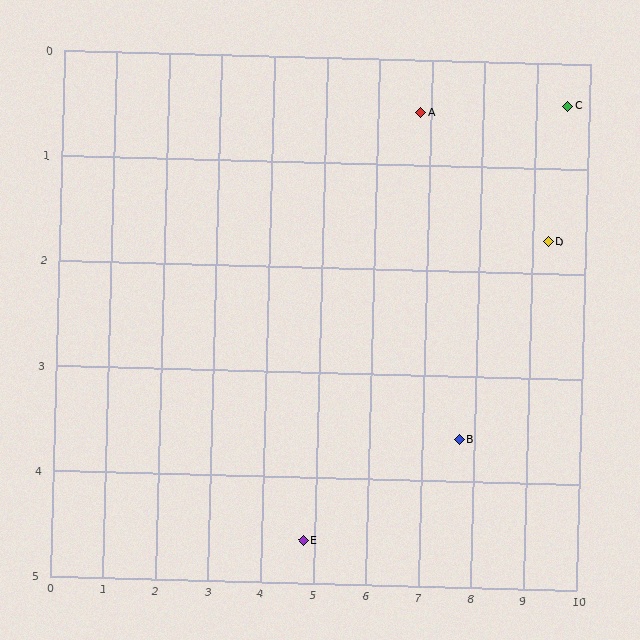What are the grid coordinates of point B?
Point B is at approximately (7.7, 3.6).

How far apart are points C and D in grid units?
Points C and D are about 1.3 grid units apart.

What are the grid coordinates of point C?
Point C is at approximately (9.6, 0.4).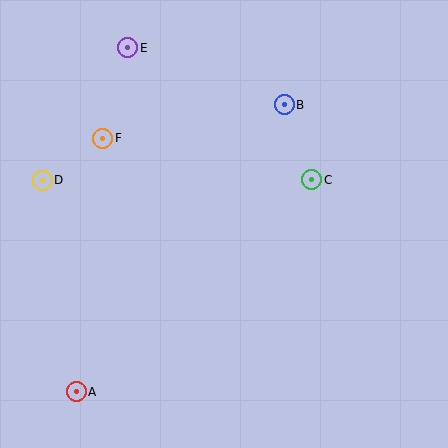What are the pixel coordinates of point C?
Point C is at (311, 180).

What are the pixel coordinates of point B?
Point B is at (284, 105).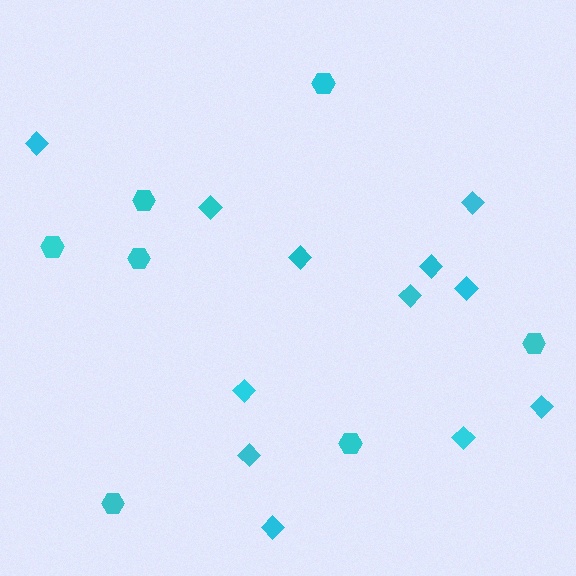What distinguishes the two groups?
There are 2 groups: one group of hexagons (7) and one group of diamonds (12).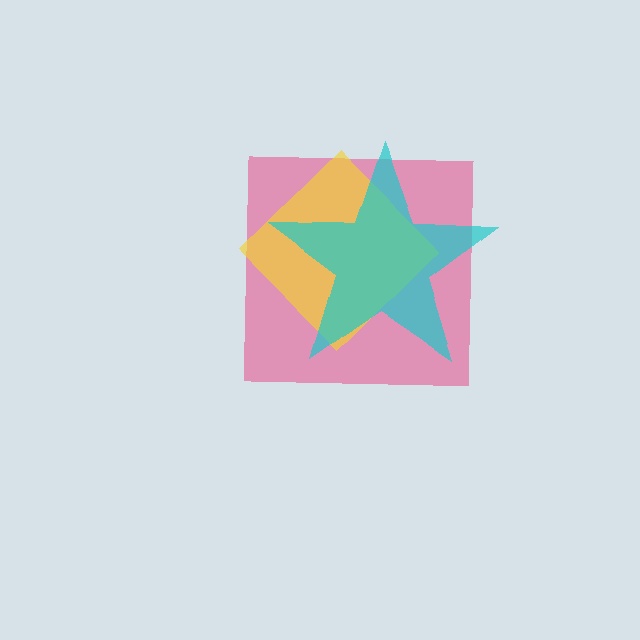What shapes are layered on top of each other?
The layered shapes are: a pink square, a yellow diamond, a cyan star.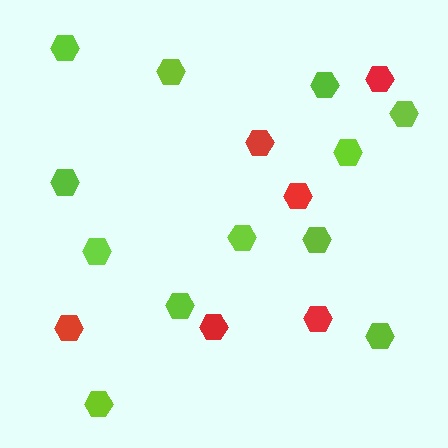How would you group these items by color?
There are 2 groups: one group of red hexagons (6) and one group of lime hexagons (12).